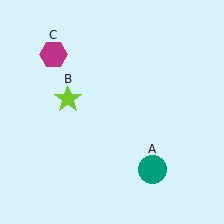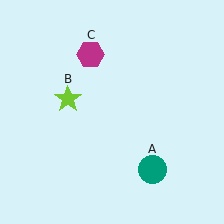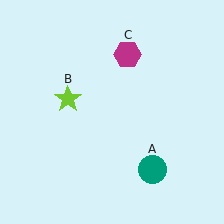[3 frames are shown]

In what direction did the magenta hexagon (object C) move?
The magenta hexagon (object C) moved right.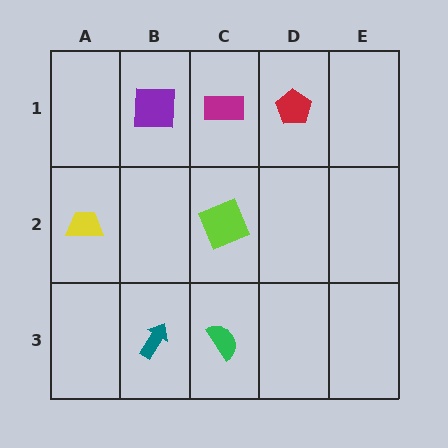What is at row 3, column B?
A teal arrow.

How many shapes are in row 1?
3 shapes.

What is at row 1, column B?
A purple square.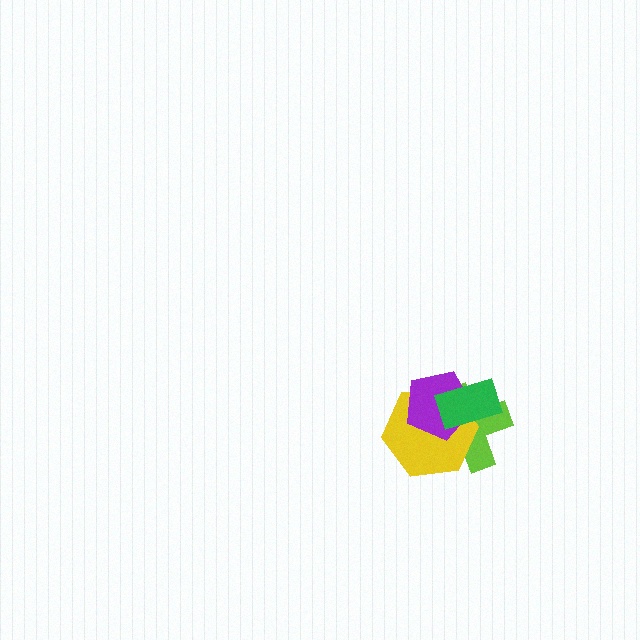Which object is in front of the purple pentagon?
The green rectangle is in front of the purple pentagon.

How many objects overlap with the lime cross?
3 objects overlap with the lime cross.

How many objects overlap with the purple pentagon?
3 objects overlap with the purple pentagon.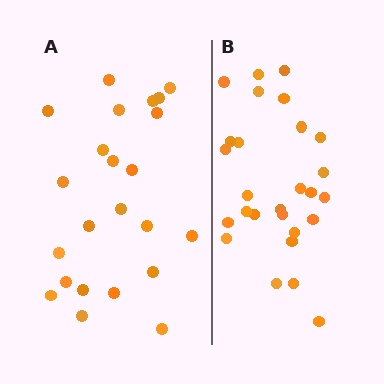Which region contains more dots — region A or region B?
Region B (the right region) has more dots.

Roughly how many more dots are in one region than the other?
Region B has about 4 more dots than region A.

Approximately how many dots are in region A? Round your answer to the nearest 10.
About 20 dots. (The exact count is 23, which rounds to 20.)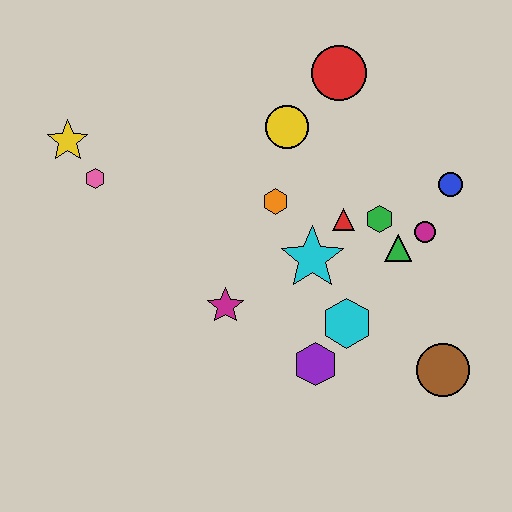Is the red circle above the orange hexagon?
Yes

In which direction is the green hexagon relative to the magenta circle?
The green hexagon is to the left of the magenta circle.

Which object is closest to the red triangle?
The green hexagon is closest to the red triangle.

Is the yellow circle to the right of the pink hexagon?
Yes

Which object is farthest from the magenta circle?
The yellow star is farthest from the magenta circle.